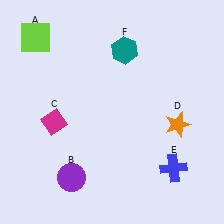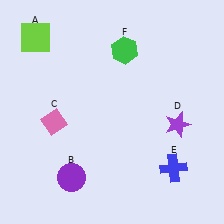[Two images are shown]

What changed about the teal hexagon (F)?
In Image 1, F is teal. In Image 2, it changed to green.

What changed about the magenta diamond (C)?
In Image 1, C is magenta. In Image 2, it changed to pink.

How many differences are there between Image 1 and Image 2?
There are 3 differences between the two images.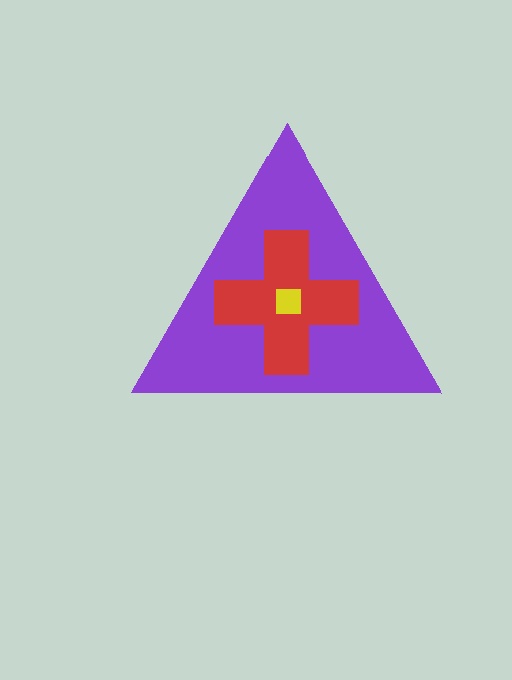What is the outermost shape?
The purple triangle.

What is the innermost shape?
The yellow square.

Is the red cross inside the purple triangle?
Yes.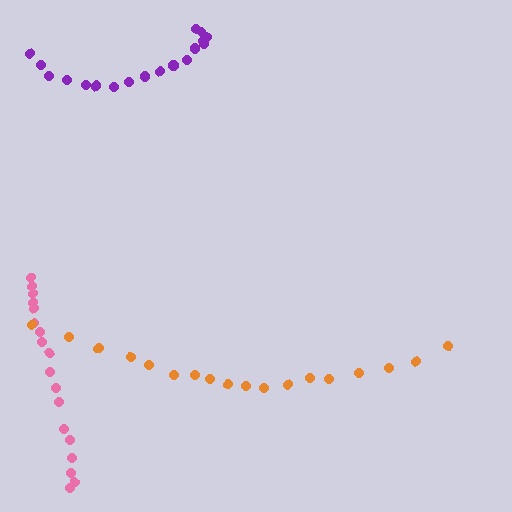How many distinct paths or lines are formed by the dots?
There are 3 distinct paths.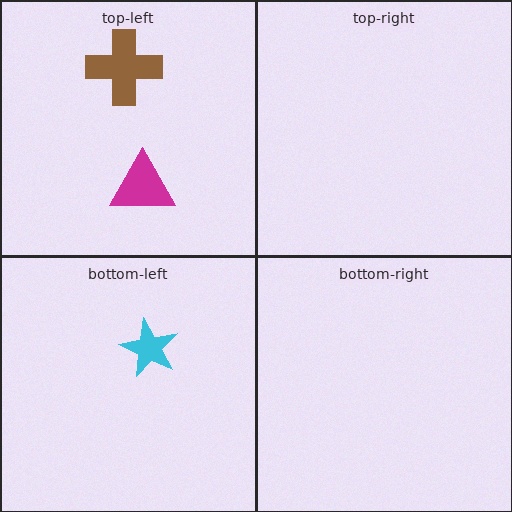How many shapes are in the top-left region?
2.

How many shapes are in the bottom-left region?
1.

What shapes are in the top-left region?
The brown cross, the magenta triangle.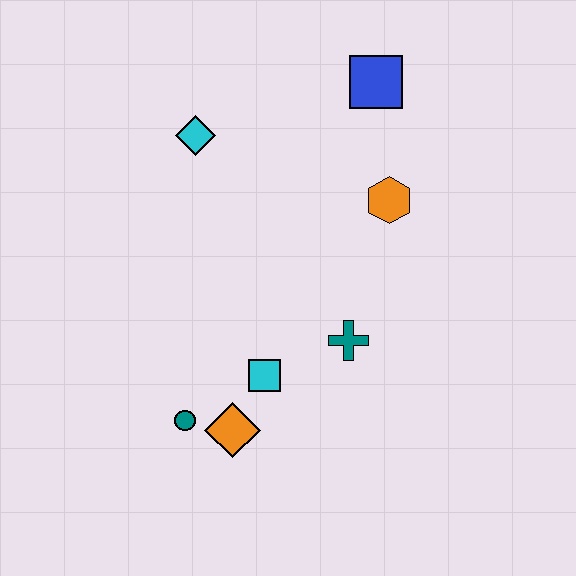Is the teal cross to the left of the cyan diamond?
No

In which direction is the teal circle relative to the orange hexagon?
The teal circle is below the orange hexagon.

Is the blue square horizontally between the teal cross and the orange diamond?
No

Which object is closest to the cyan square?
The orange diamond is closest to the cyan square.